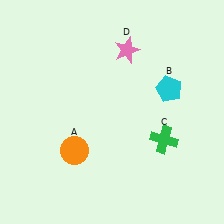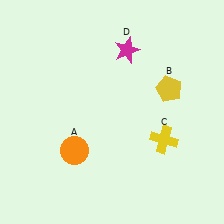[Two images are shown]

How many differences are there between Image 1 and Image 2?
There are 3 differences between the two images.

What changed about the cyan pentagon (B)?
In Image 1, B is cyan. In Image 2, it changed to yellow.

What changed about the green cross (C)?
In Image 1, C is green. In Image 2, it changed to yellow.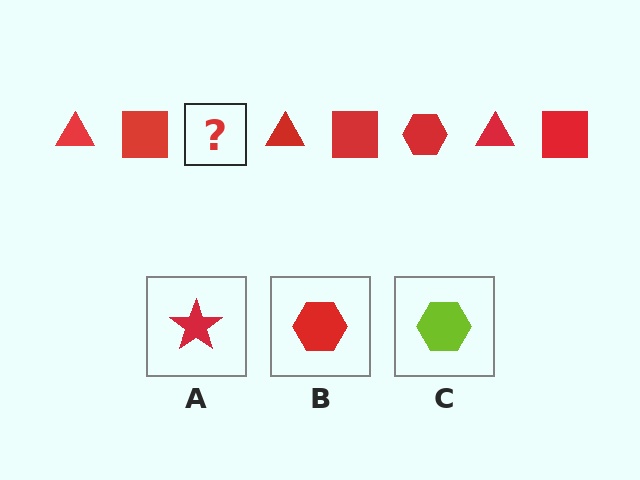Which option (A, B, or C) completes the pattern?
B.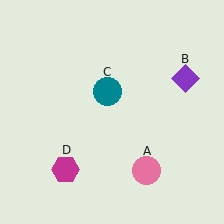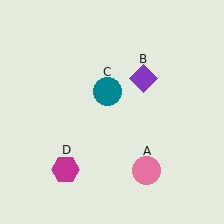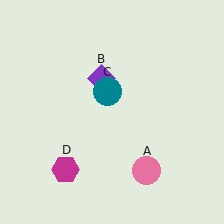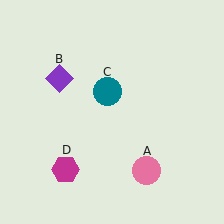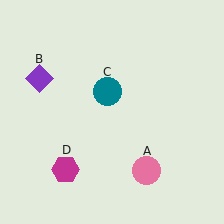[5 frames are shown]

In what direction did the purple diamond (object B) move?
The purple diamond (object B) moved left.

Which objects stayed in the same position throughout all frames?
Pink circle (object A) and teal circle (object C) and magenta hexagon (object D) remained stationary.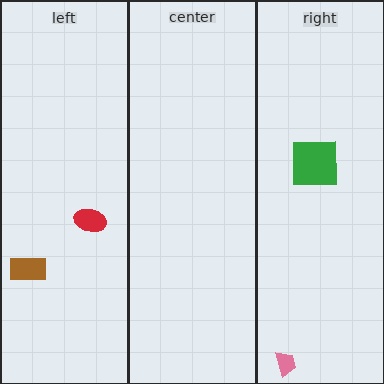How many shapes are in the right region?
3.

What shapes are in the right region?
The lime semicircle, the green square, the pink trapezoid.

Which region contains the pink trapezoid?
The right region.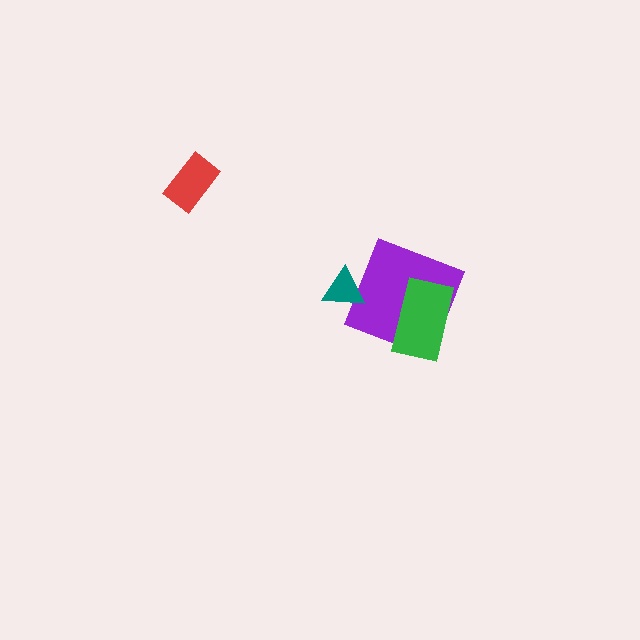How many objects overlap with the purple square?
2 objects overlap with the purple square.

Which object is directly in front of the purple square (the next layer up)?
The teal triangle is directly in front of the purple square.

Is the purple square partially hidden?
Yes, it is partially covered by another shape.